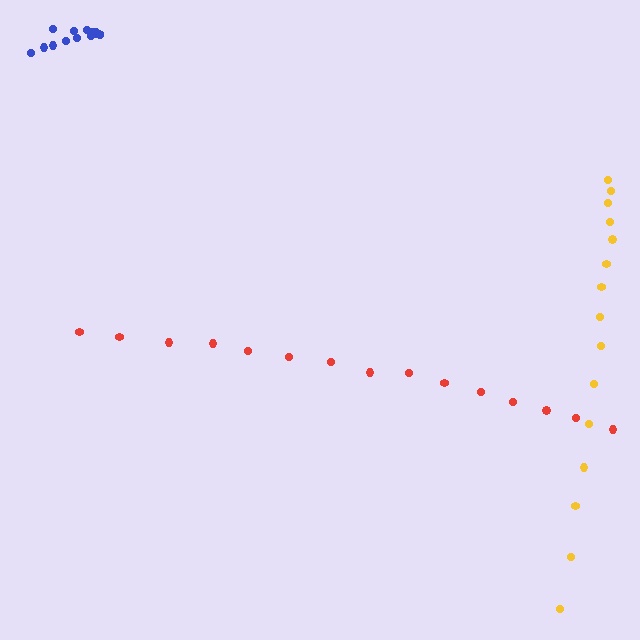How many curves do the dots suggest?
There are 3 distinct paths.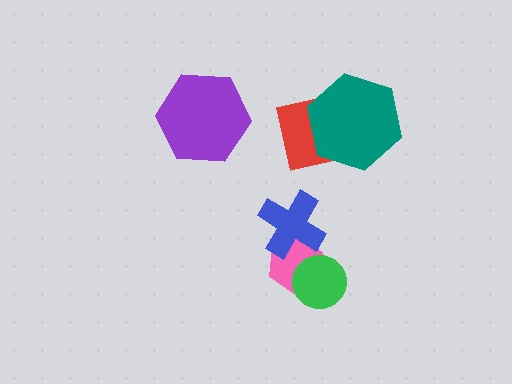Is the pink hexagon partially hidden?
Yes, it is partially covered by another shape.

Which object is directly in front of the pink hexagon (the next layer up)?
The green circle is directly in front of the pink hexagon.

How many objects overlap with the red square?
1 object overlaps with the red square.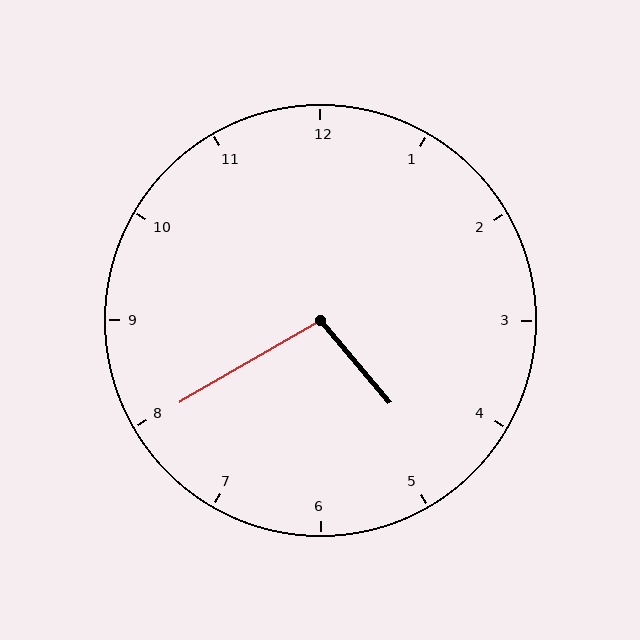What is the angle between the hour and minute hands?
Approximately 100 degrees.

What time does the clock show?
4:40.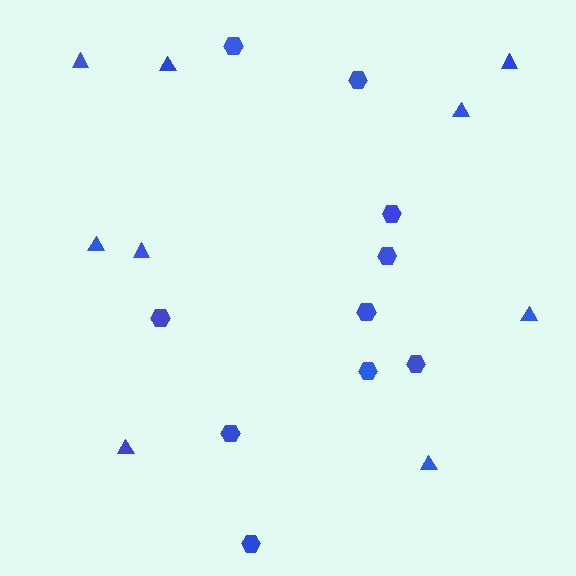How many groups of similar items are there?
There are 2 groups: one group of hexagons (10) and one group of triangles (9).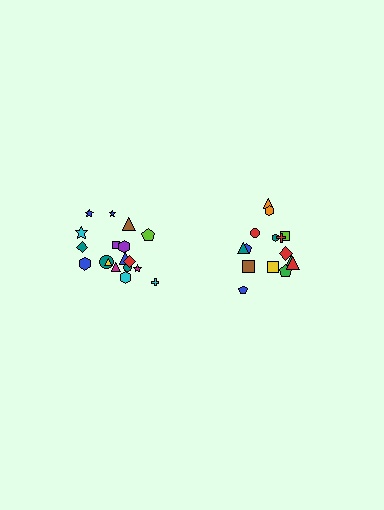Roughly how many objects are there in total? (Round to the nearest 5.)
Roughly 35 objects in total.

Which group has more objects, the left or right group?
The left group.